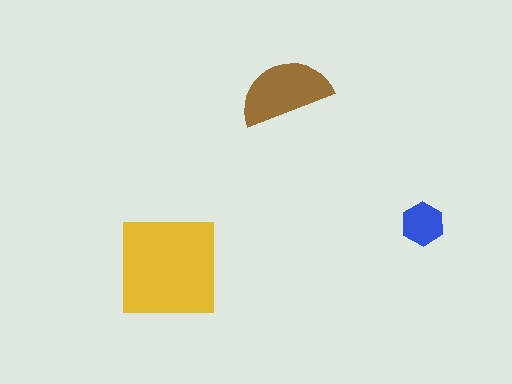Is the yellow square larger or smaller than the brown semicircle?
Larger.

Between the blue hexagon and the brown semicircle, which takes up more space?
The brown semicircle.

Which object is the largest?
The yellow square.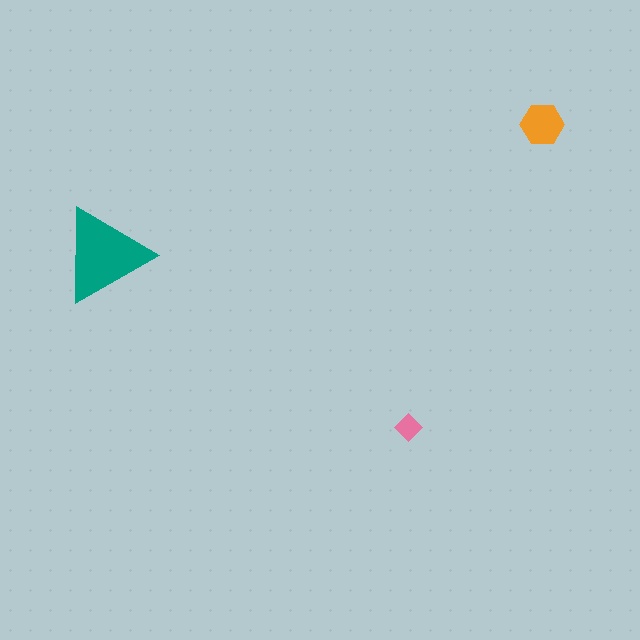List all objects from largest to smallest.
The teal triangle, the orange hexagon, the pink diamond.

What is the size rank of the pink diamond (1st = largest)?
3rd.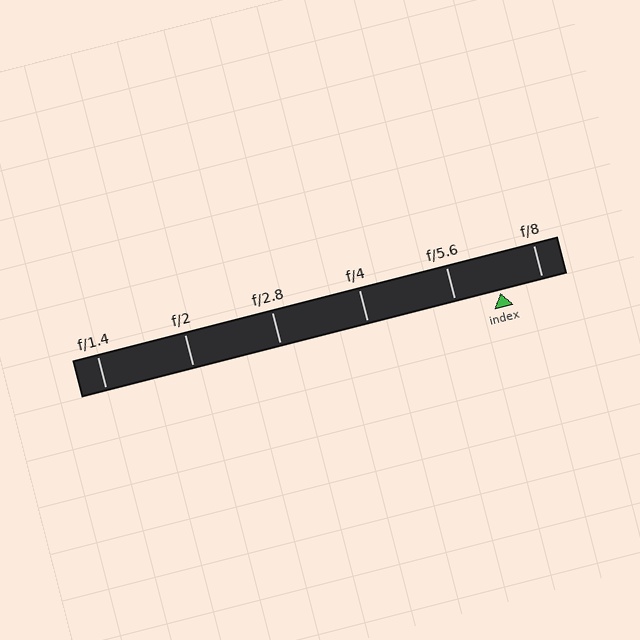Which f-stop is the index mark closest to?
The index mark is closest to f/8.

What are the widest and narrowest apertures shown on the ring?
The widest aperture shown is f/1.4 and the narrowest is f/8.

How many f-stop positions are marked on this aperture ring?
There are 6 f-stop positions marked.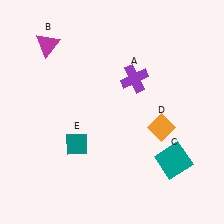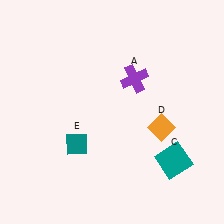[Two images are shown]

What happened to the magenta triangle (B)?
The magenta triangle (B) was removed in Image 2. It was in the top-left area of Image 1.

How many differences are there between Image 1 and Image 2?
There is 1 difference between the two images.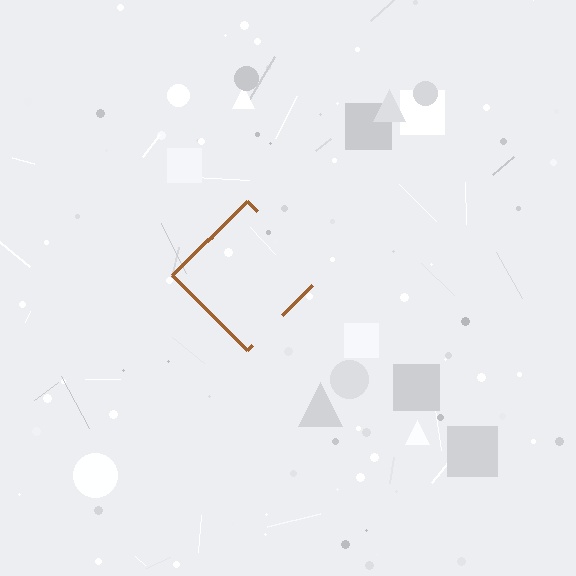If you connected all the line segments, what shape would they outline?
They would outline a diamond.